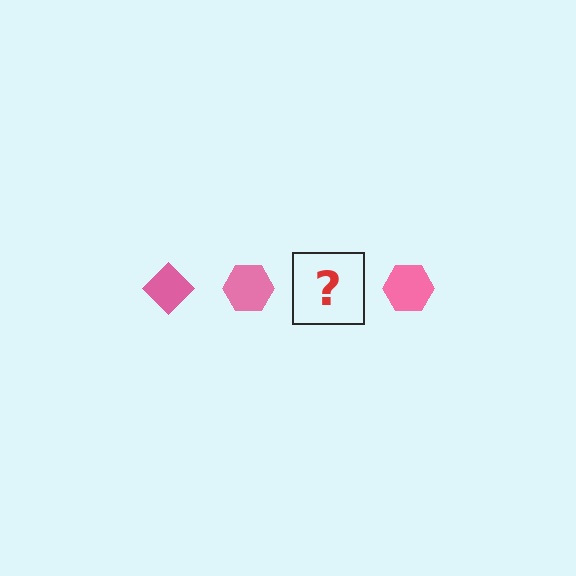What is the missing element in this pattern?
The missing element is a pink diamond.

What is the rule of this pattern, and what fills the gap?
The rule is that the pattern cycles through diamond, hexagon shapes in pink. The gap should be filled with a pink diamond.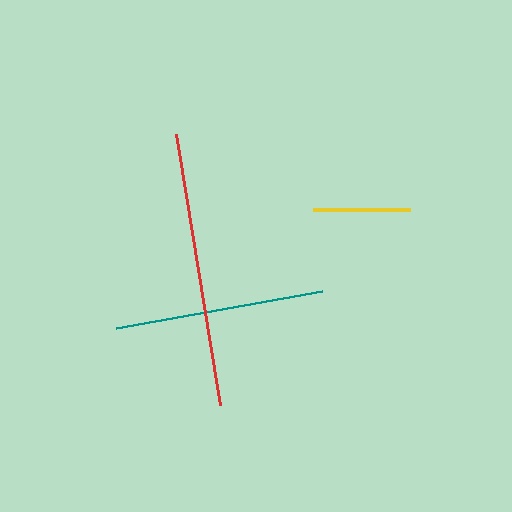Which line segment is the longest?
The red line is the longest at approximately 274 pixels.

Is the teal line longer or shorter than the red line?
The red line is longer than the teal line.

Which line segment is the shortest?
The yellow line is the shortest at approximately 97 pixels.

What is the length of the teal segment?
The teal segment is approximately 210 pixels long.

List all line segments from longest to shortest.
From longest to shortest: red, teal, yellow.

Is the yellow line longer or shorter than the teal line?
The teal line is longer than the yellow line.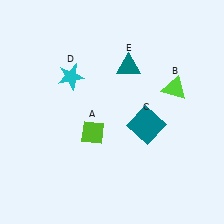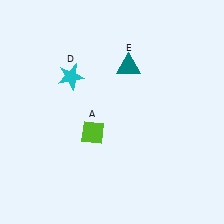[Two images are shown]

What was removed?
The teal square (C), the lime triangle (B) were removed in Image 2.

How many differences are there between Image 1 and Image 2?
There are 2 differences between the two images.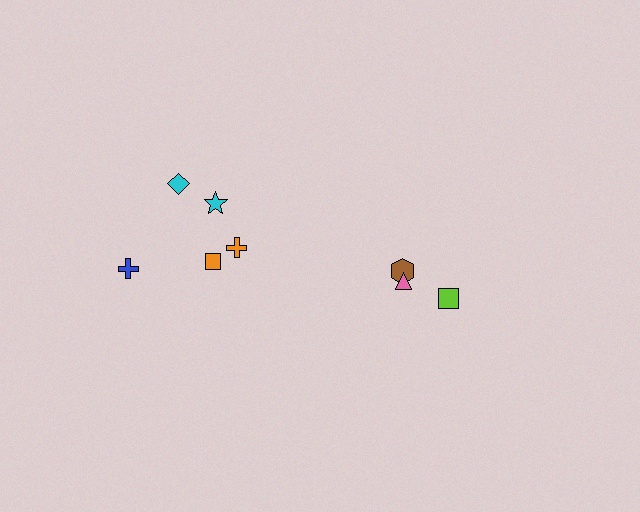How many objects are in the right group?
There are 3 objects.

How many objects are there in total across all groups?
There are 8 objects.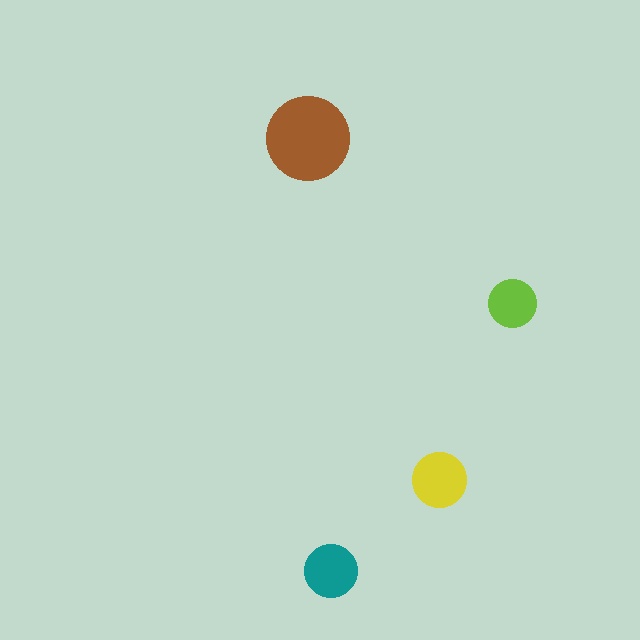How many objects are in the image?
There are 4 objects in the image.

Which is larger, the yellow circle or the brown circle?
The brown one.